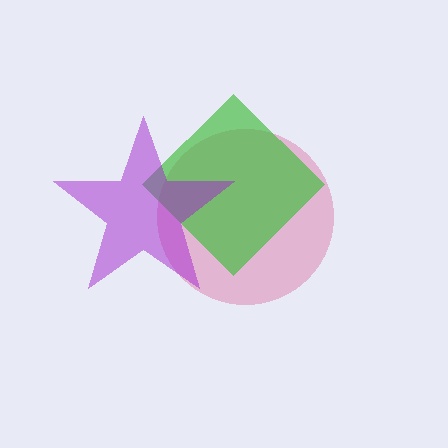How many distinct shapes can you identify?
There are 3 distinct shapes: a pink circle, a green diamond, a purple star.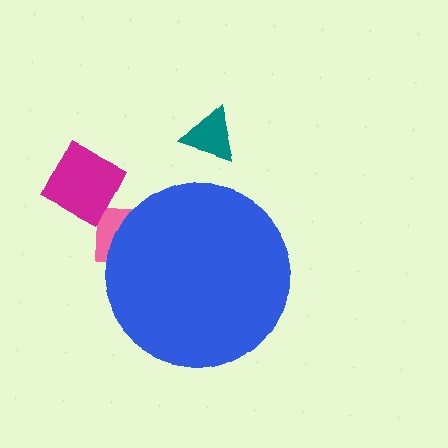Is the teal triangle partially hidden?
No, the teal triangle is fully visible.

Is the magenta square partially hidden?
No, the magenta square is fully visible.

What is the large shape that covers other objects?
A blue circle.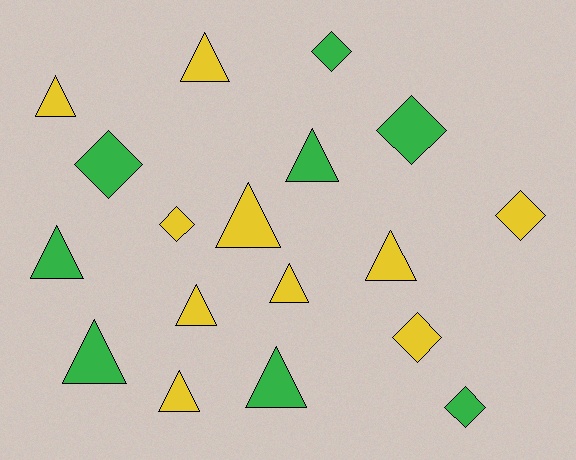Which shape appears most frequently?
Triangle, with 11 objects.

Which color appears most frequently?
Yellow, with 10 objects.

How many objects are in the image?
There are 18 objects.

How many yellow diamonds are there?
There are 3 yellow diamonds.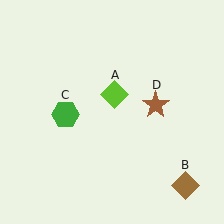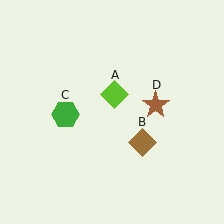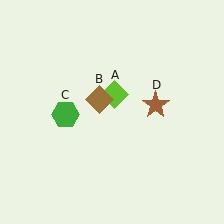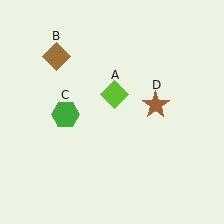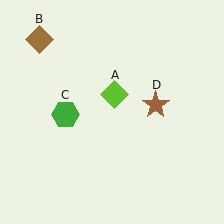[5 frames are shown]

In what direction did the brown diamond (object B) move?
The brown diamond (object B) moved up and to the left.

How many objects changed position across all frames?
1 object changed position: brown diamond (object B).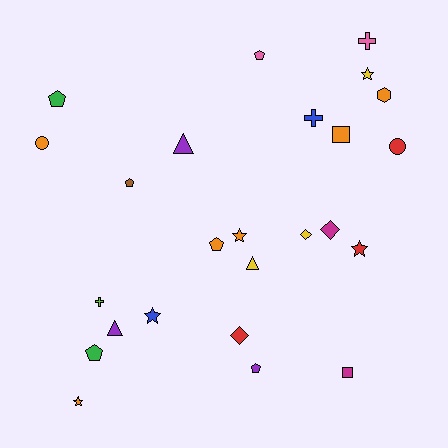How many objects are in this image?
There are 25 objects.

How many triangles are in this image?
There are 3 triangles.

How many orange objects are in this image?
There are 6 orange objects.